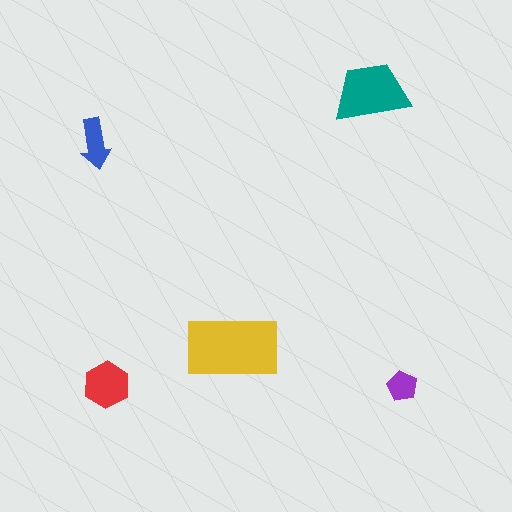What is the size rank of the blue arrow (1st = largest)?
4th.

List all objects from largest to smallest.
The yellow rectangle, the teal trapezoid, the red hexagon, the blue arrow, the purple pentagon.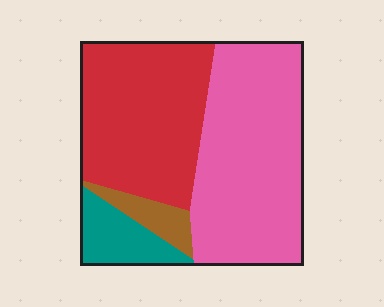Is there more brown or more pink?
Pink.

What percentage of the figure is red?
Red covers about 40% of the figure.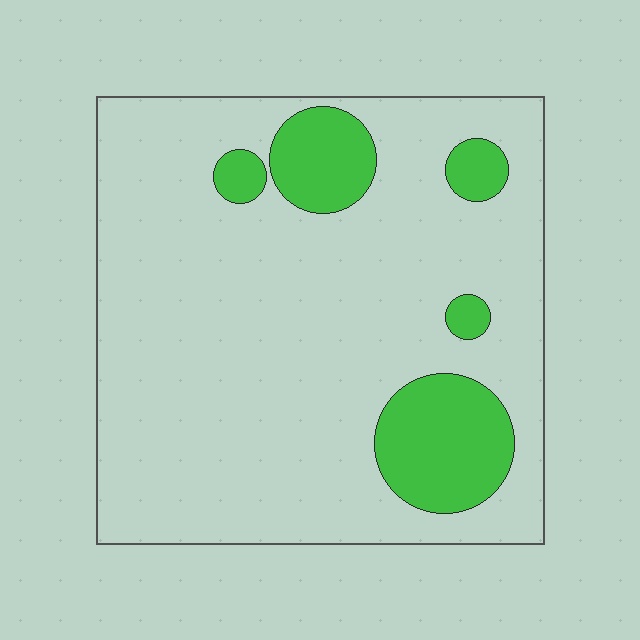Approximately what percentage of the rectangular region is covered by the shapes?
Approximately 15%.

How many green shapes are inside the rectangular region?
5.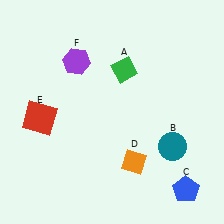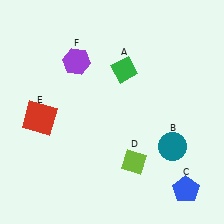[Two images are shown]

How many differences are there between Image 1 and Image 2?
There is 1 difference between the two images.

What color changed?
The diamond (D) changed from orange in Image 1 to lime in Image 2.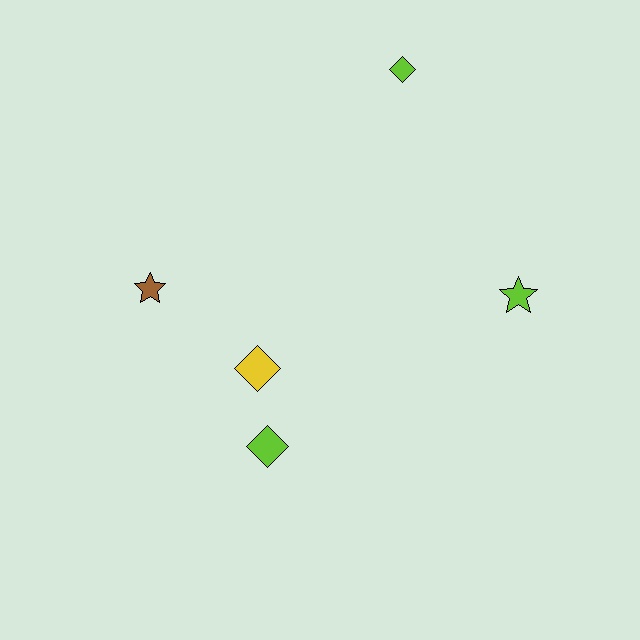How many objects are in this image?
There are 5 objects.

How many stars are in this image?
There are 2 stars.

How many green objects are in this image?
There are no green objects.